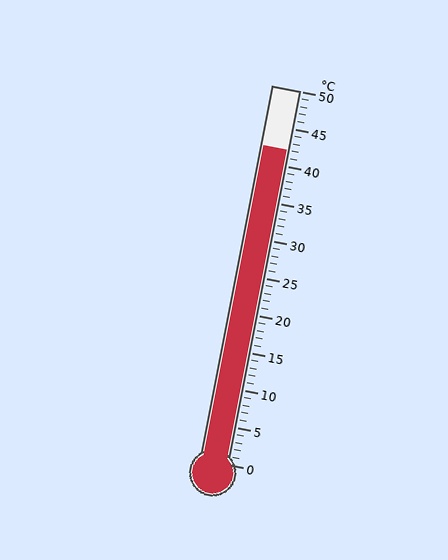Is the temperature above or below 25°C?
The temperature is above 25°C.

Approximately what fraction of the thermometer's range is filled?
The thermometer is filled to approximately 85% of its range.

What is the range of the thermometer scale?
The thermometer scale ranges from 0°C to 50°C.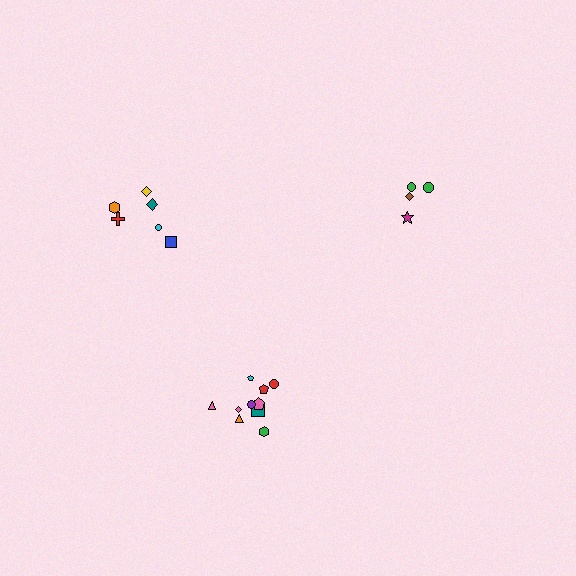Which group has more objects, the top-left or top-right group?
The top-left group.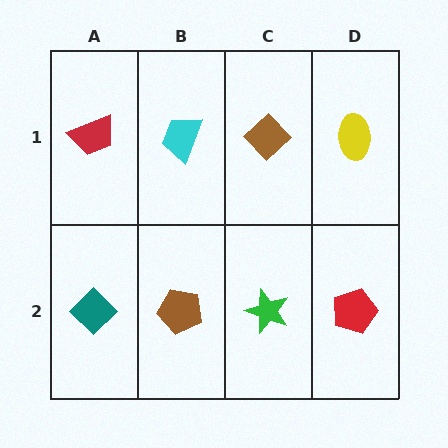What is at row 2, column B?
A brown pentagon.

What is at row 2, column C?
A green star.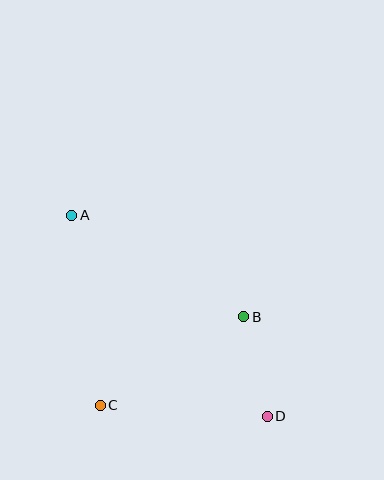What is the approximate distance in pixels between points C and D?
The distance between C and D is approximately 167 pixels.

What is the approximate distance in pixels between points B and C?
The distance between B and C is approximately 168 pixels.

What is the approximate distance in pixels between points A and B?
The distance between A and B is approximately 200 pixels.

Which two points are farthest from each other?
Points A and D are farthest from each other.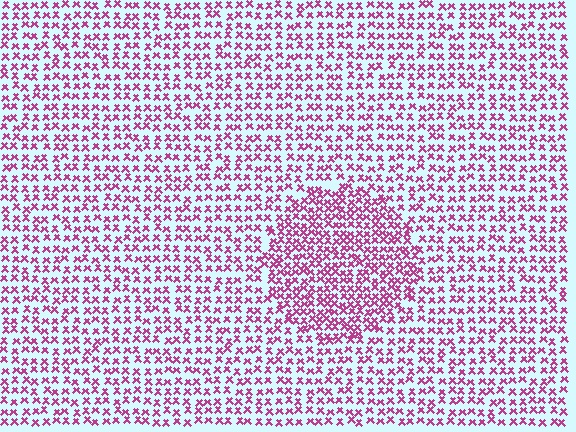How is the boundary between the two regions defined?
The boundary is defined by a change in element density (approximately 1.7x ratio). All elements are the same color, size, and shape.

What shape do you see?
I see a circle.